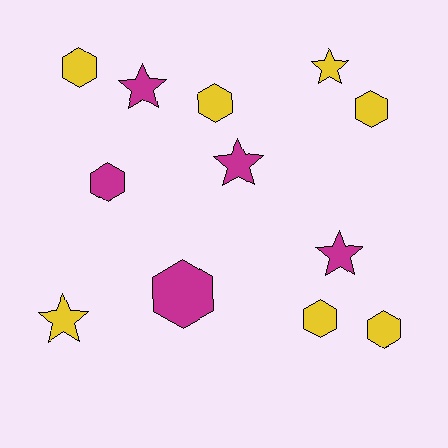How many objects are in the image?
There are 12 objects.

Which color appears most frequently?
Yellow, with 7 objects.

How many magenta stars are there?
There are 3 magenta stars.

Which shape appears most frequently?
Hexagon, with 7 objects.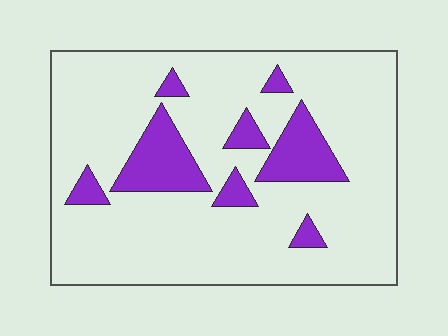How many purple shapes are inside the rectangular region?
8.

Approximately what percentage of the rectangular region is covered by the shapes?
Approximately 15%.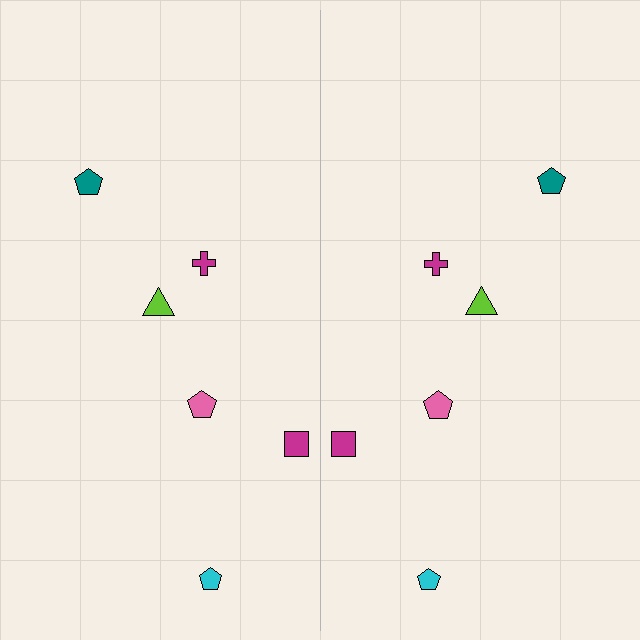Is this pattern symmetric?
Yes, this pattern has bilateral (reflection) symmetry.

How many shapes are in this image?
There are 12 shapes in this image.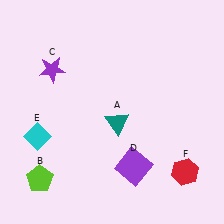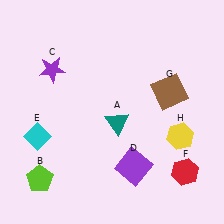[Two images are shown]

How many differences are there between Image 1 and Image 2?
There are 2 differences between the two images.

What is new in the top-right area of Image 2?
A brown square (G) was added in the top-right area of Image 2.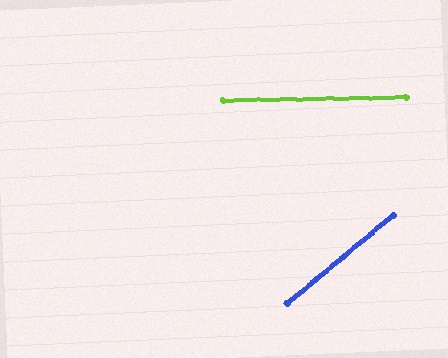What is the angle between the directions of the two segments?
Approximately 39 degrees.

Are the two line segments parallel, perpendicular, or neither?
Neither parallel nor perpendicular — they differ by about 39°.